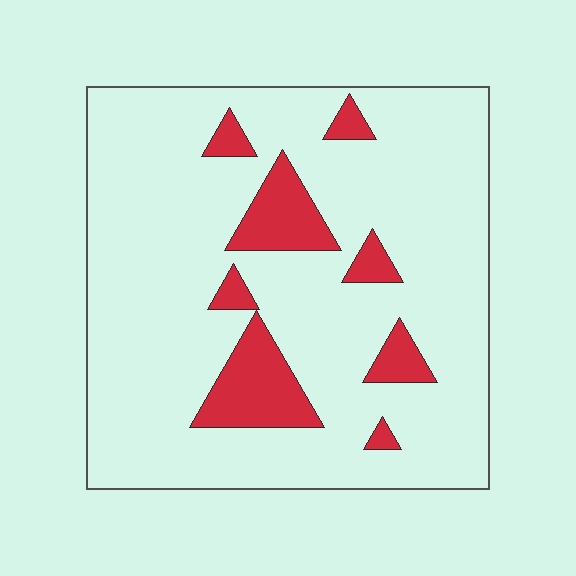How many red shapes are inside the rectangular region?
8.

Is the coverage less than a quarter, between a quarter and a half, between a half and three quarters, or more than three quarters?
Less than a quarter.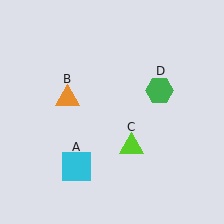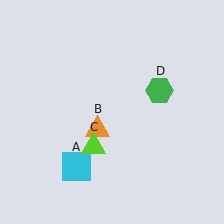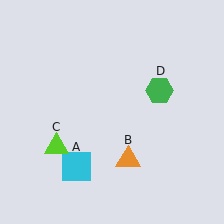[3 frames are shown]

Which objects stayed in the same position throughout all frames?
Cyan square (object A) and green hexagon (object D) remained stationary.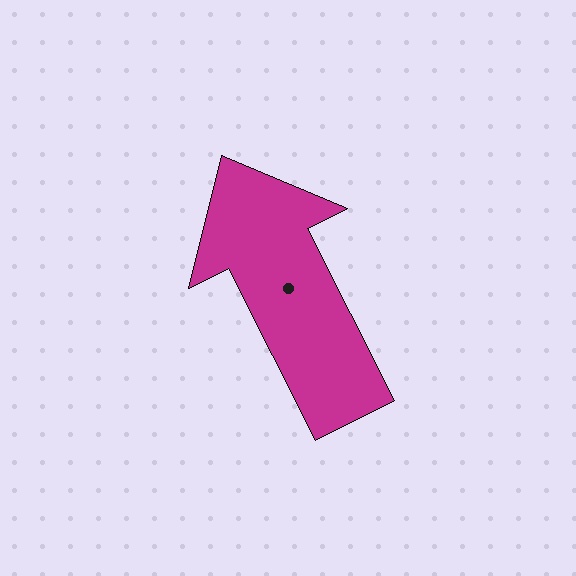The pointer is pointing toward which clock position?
Roughly 11 o'clock.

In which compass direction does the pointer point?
Northwest.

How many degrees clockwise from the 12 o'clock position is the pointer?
Approximately 333 degrees.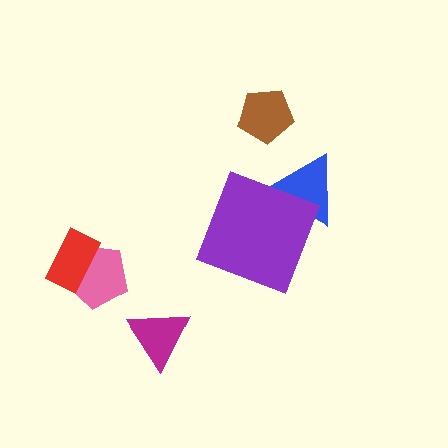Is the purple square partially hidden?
No, no other shape covers it.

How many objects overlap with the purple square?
1 object overlaps with the purple square.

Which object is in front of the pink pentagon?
The red rectangle is in front of the pink pentagon.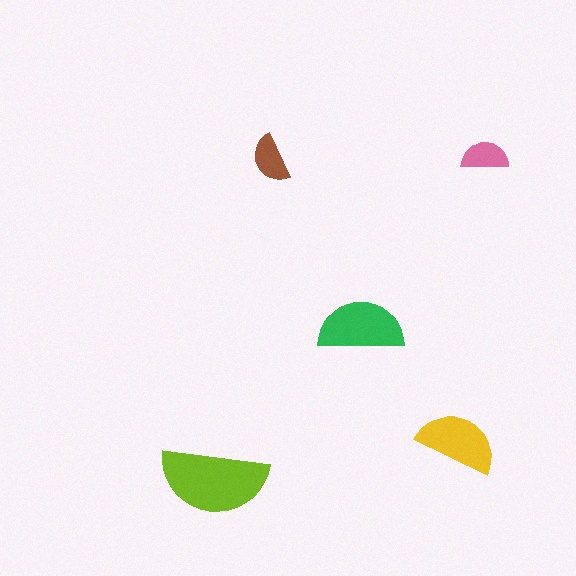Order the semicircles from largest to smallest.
the lime one, the green one, the yellow one, the brown one, the pink one.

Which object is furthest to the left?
The lime semicircle is leftmost.